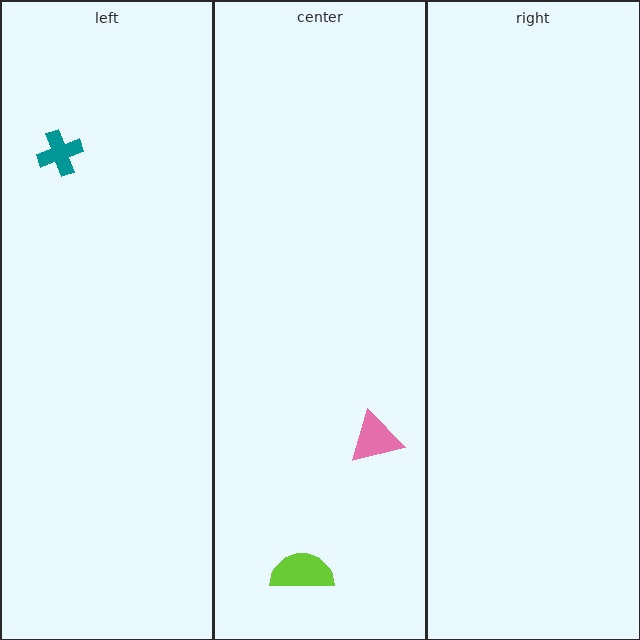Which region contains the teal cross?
The left region.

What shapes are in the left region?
The teal cross.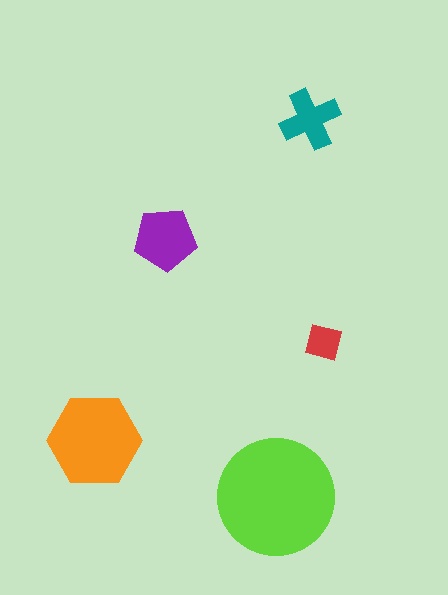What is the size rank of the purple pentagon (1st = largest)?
3rd.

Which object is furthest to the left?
The orange hexagon is leftmost.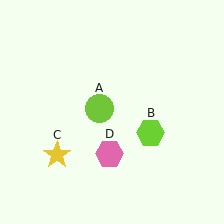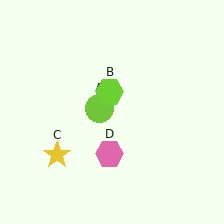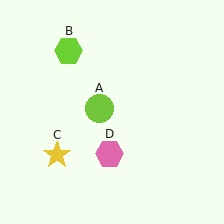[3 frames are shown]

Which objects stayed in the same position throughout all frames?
Lime circle (object A) and yellow star (object C) and pink hexagon (object D) remained stationary.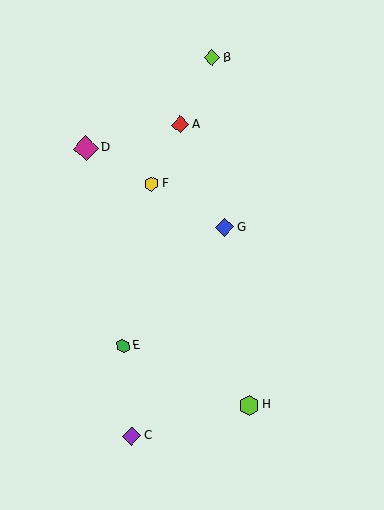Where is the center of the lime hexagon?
The center of the lime hexagon is at (249, 405).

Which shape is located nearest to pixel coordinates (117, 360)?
The green hexagon (labeled E) at (123, 346) is nearest to that location.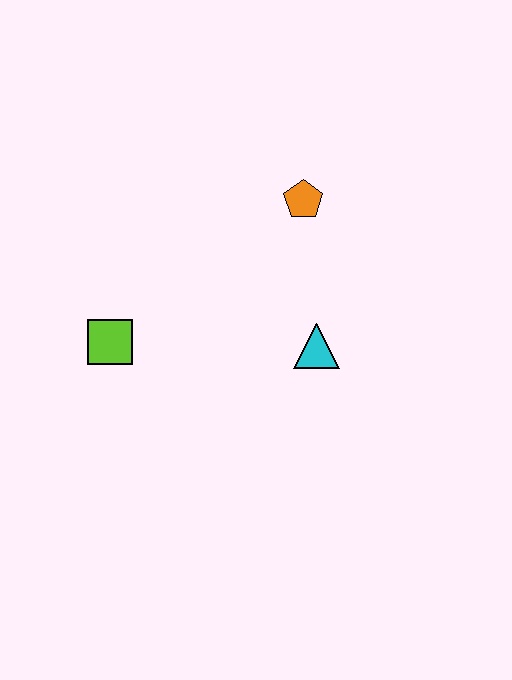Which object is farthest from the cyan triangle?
The lime square is farthest from the cyan triangle.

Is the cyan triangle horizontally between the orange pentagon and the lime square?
No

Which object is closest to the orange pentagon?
The cyan triangle is closest to the orange pentagon.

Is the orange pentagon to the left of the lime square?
No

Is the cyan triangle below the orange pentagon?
Yes